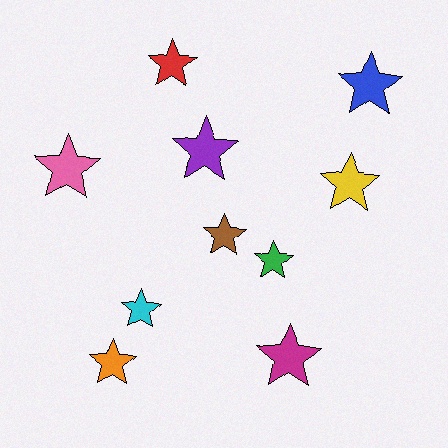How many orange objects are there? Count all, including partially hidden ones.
There is 1 orange object.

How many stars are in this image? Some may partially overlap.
There are 10 stars.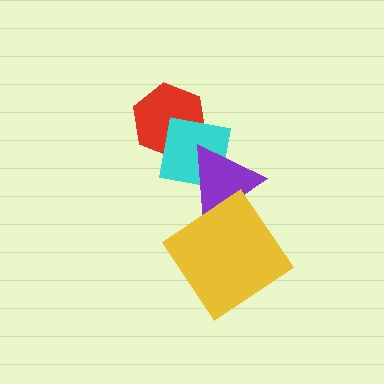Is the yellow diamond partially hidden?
No, no other shape covers it.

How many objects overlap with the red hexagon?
1 object overlaps with the red hexagon.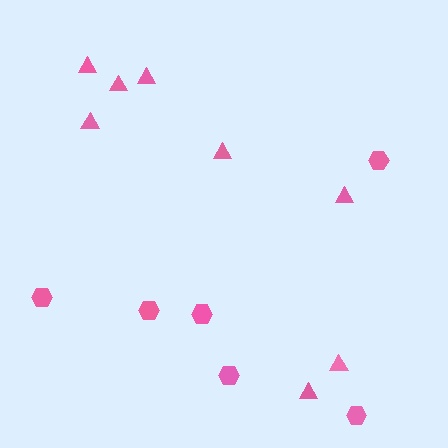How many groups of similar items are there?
There are 2 groups: one group of triangles (8) and one group of hexagons (6).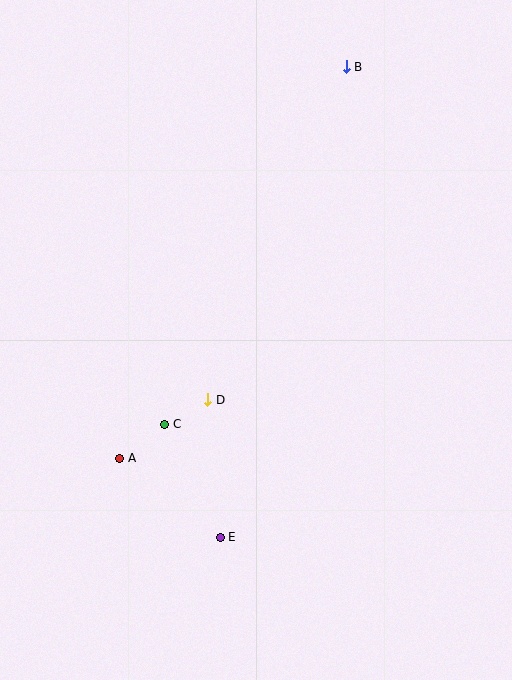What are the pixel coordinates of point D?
Point D is at (208, 400).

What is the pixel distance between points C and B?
The distance between C and B is 401 pixels.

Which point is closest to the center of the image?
Point D at (208, 400) is closest to the center.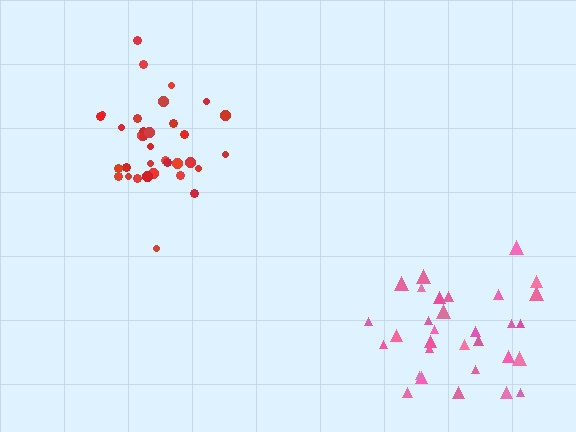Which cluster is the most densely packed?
Red.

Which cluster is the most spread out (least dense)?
Pink.